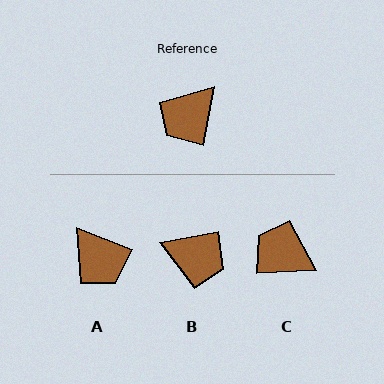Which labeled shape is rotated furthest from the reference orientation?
B, about 112 degrees away.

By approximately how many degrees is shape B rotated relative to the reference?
Approximately 112 degrees counter-clockwise.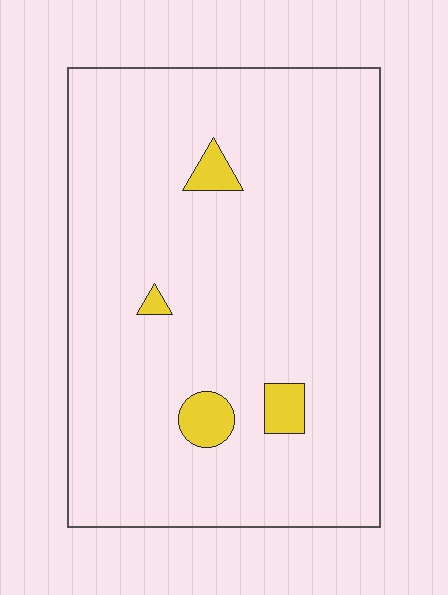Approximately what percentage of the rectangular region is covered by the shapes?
Approximately 5%.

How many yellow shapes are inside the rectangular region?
4.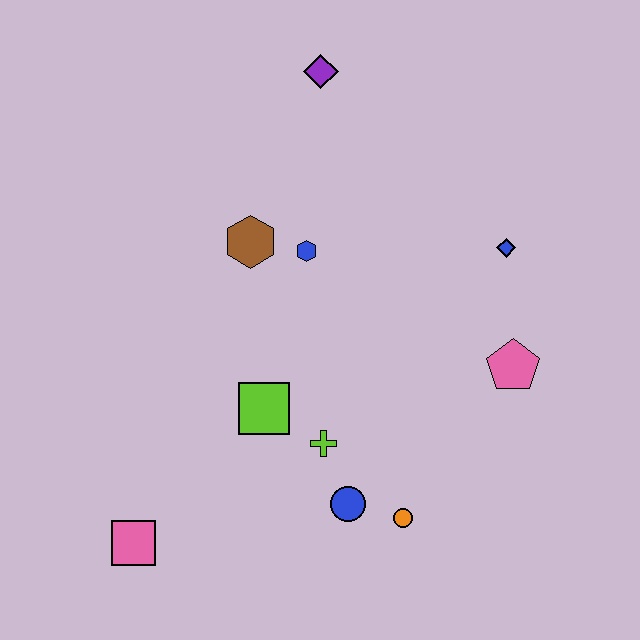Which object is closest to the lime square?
The lime cross is closest to the lime square.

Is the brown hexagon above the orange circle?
Yes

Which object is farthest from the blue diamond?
The pink square is farthest from the blue diamond.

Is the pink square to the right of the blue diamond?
No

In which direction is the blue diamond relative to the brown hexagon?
The blue diamond is to the right of the brown hexagon.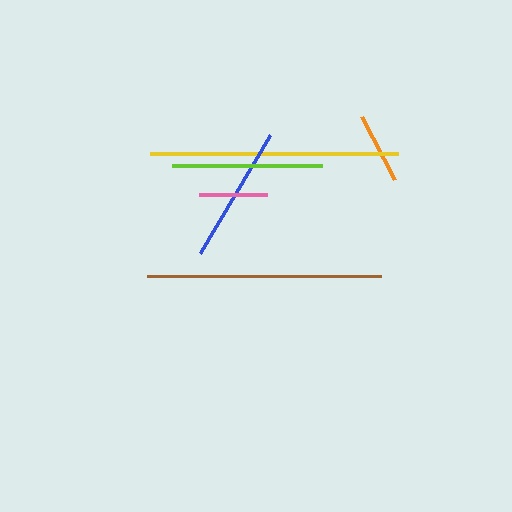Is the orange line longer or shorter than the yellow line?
The yellow line is longer than the orange line.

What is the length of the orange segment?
The orange segment is approximately 71 pixels long.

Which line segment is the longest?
The yellow line is the longest at approximately 249 pixels.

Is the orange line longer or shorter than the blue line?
The blue line is longer than the orange line.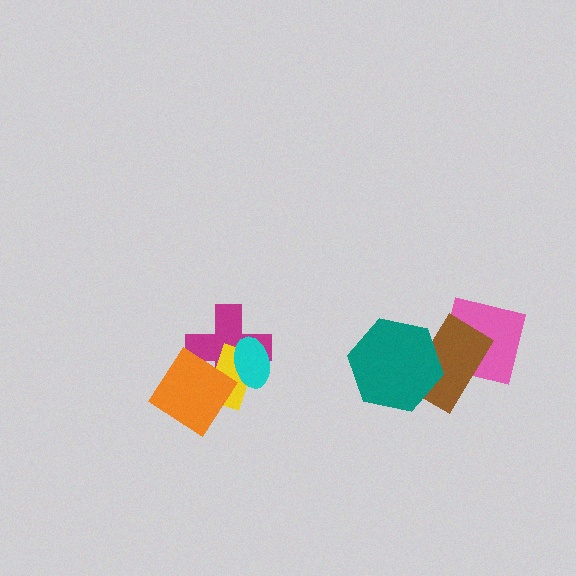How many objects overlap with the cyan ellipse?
2 objects overlap with the cyan ellipse.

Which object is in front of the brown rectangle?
The teal hexagon is in front of the brown rectangle.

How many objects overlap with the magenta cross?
3 objects overlap with the magenta cross.